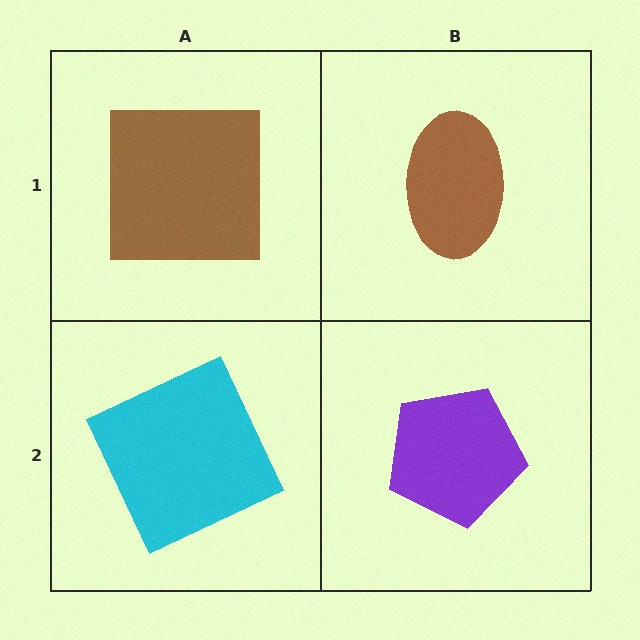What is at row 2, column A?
A cyan square.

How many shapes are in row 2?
2 shapes.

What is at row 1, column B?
A brown ellipse.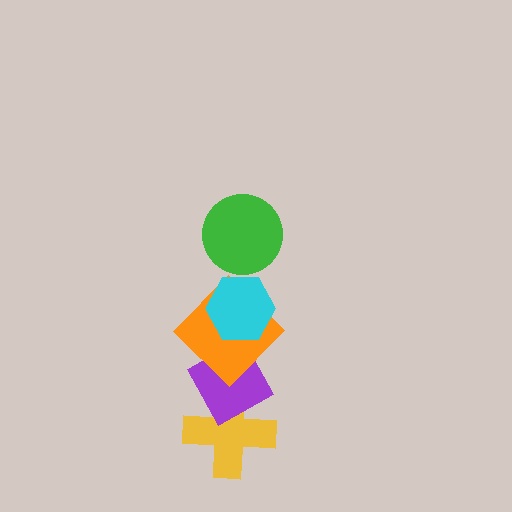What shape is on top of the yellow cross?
The purple diamond is on top of the yellow cross.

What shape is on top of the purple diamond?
The orange diamond is on top of the purple diamond.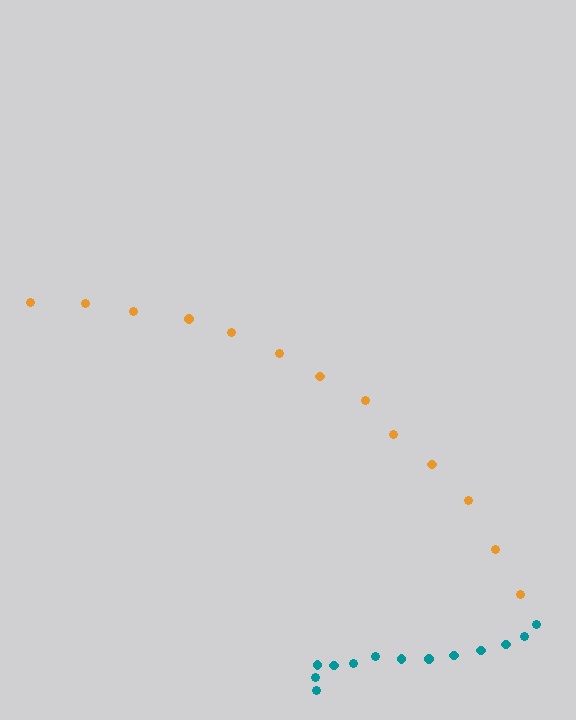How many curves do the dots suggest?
There are 2 distinct paths.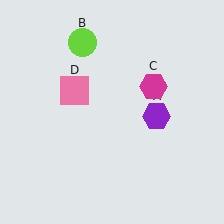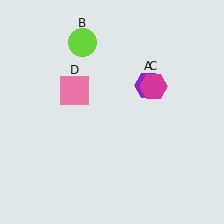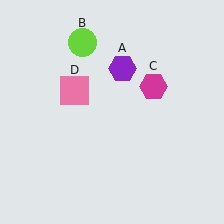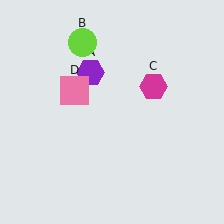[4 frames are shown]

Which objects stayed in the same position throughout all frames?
Lime circle (object B) and magenta hexagon (object C) and pink square (object D) remained stationary.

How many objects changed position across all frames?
1 object changed position: purple hexagon (object A).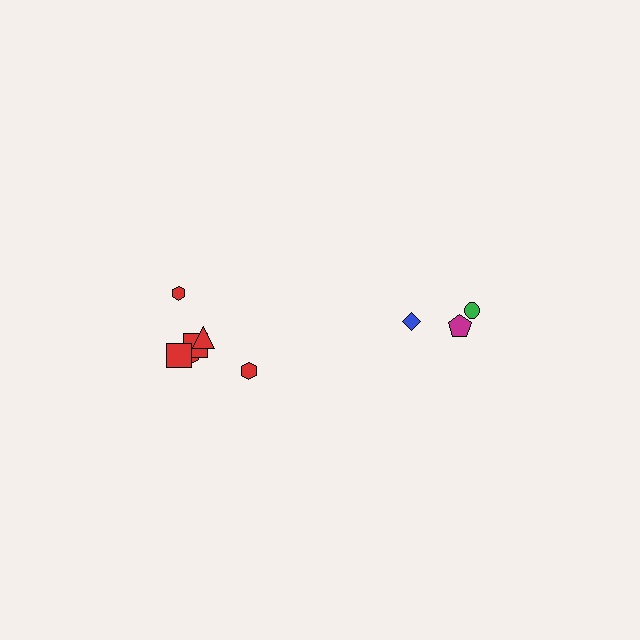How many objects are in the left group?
There are 6 objects.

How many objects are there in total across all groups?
There are 9 objects.